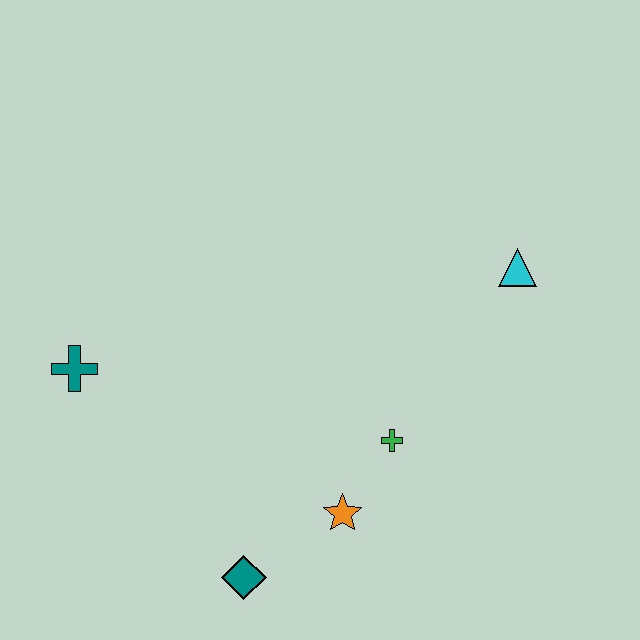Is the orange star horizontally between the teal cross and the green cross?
Yes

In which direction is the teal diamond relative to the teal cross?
The teal diamond is below the teal cross.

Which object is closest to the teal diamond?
The orange star is closest to the teal diamond.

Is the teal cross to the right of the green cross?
No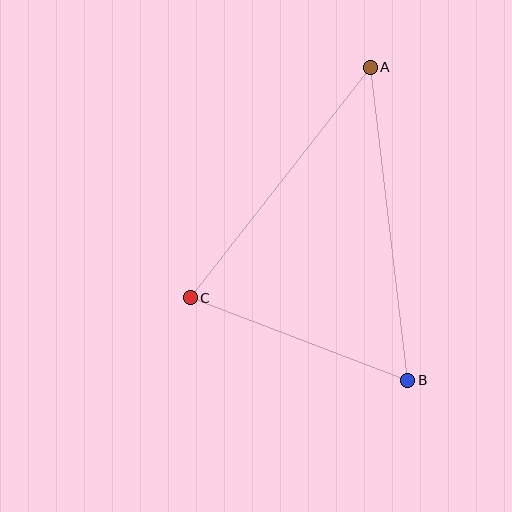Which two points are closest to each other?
Points B and C are closest to each other.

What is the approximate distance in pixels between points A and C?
The distance between A and C is approximately 293 pixels.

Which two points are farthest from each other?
Points A and B are farthest from each other.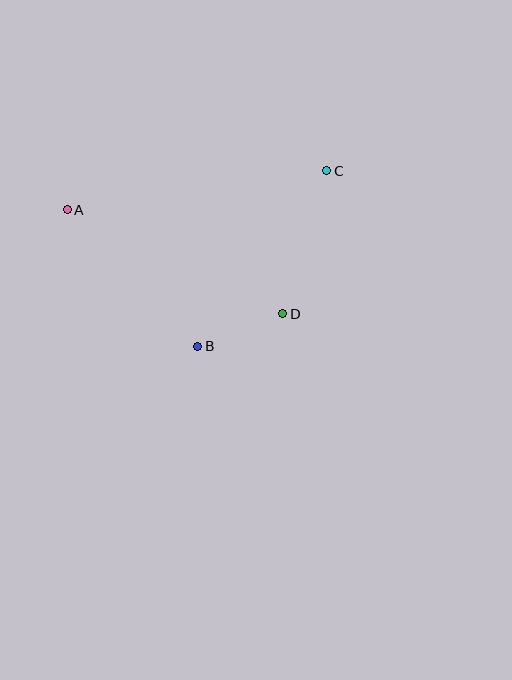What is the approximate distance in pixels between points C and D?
The distance between C and D is approximately 149 pixels.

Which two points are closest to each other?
Points B and D are closest to each other.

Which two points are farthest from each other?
Points A and C are farthest from each other.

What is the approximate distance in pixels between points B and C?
The distance between B and C is approximately 218 pixels.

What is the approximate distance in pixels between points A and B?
The distance between A and B is approximately 189 pixels.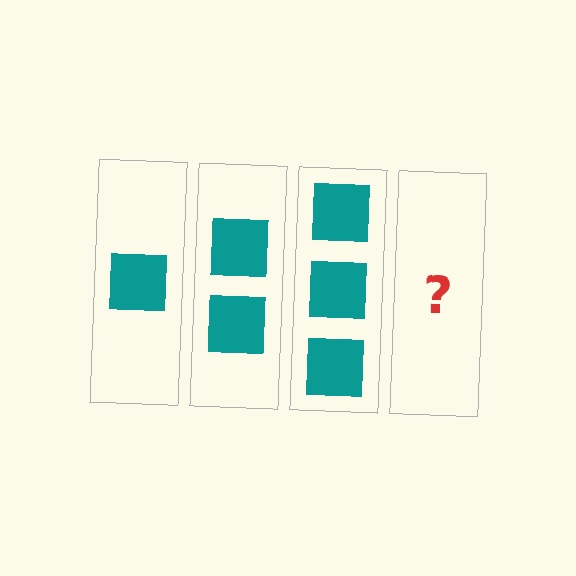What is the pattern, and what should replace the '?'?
The pattern is that each step adds one more square. The '?' should be 4 squares.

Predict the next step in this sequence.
The next step is 4 squares.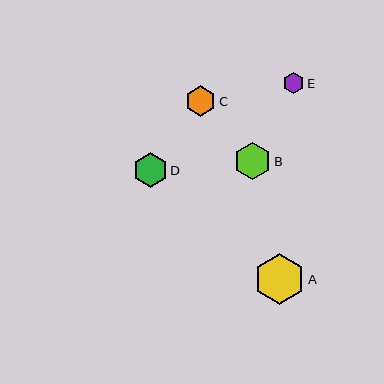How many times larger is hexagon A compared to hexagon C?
Hexagon A is approximately 1.7 times the size of hexagon C.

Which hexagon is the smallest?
Hexagon E is the smallest with a size of approximately 21 pixels.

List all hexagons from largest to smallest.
From largest to smallest: A, B, D, C, E.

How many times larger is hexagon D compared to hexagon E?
Hexagon D is approximately 1.6 times the size of hexagon E.